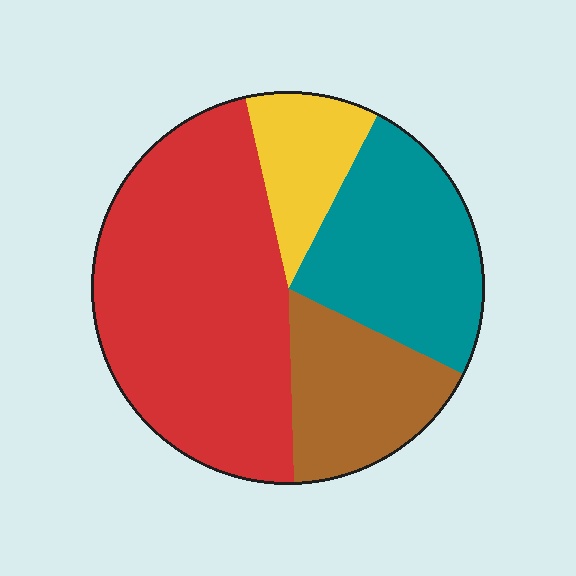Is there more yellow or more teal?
Teal.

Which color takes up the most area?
Red, at roughly 45%.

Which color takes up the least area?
Yellow, at roughly 10%.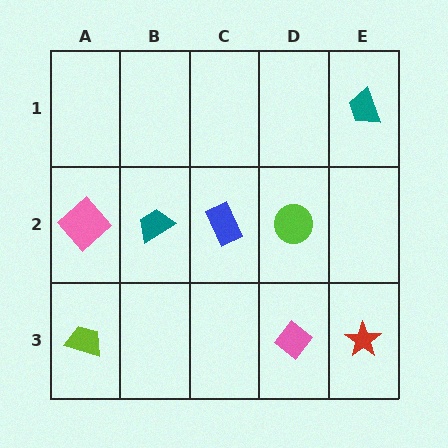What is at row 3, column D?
A pink diamond.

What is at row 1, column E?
A teal trapezoid.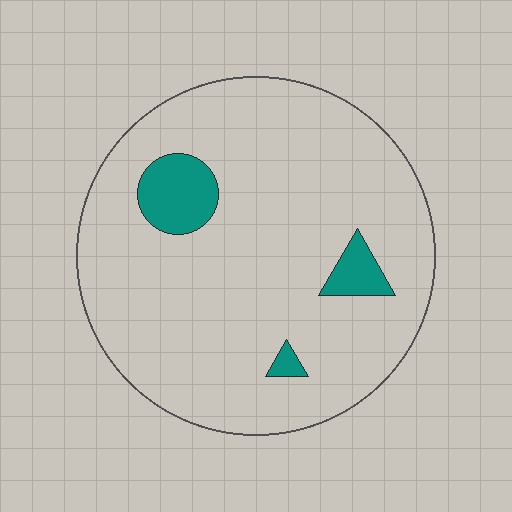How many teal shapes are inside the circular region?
3.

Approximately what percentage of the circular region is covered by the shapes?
Approximately 10%.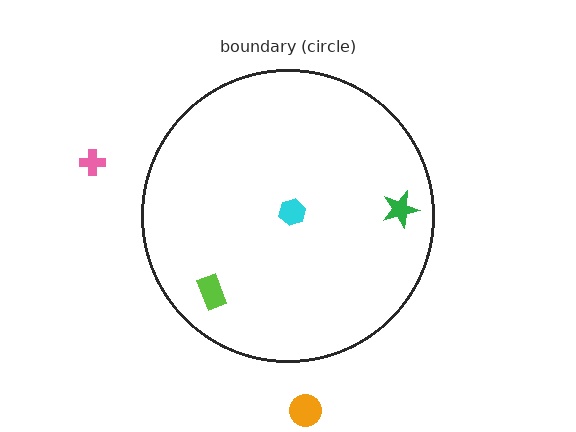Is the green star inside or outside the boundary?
Inside.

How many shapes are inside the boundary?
3 inside, 2 outside.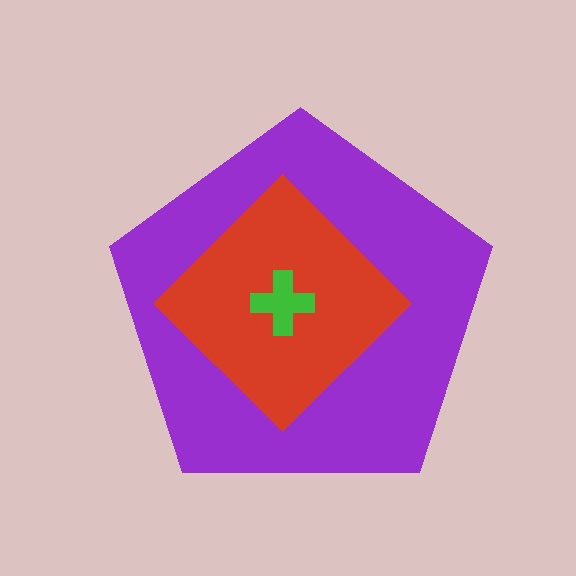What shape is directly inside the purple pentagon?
The red diamond.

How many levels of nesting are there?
3.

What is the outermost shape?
The purple pentagon.